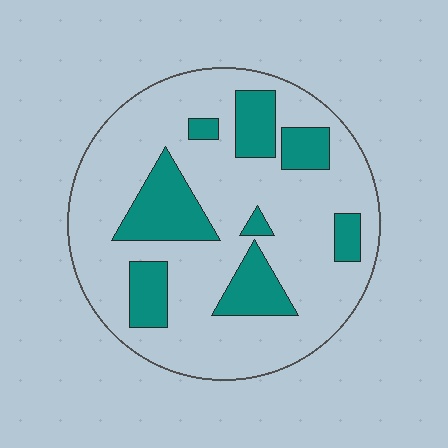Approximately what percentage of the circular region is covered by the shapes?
Approximately 25%.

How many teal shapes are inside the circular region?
8.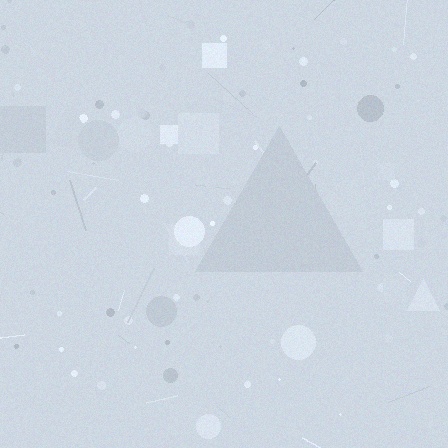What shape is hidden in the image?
A triangle is hidden in the image.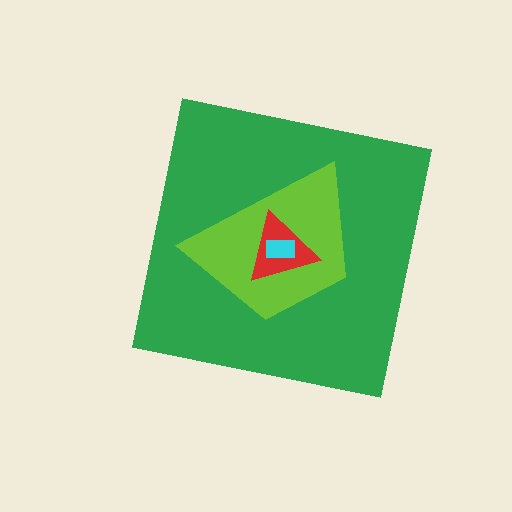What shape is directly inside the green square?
The lime trapezoid.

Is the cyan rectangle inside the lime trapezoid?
Yes.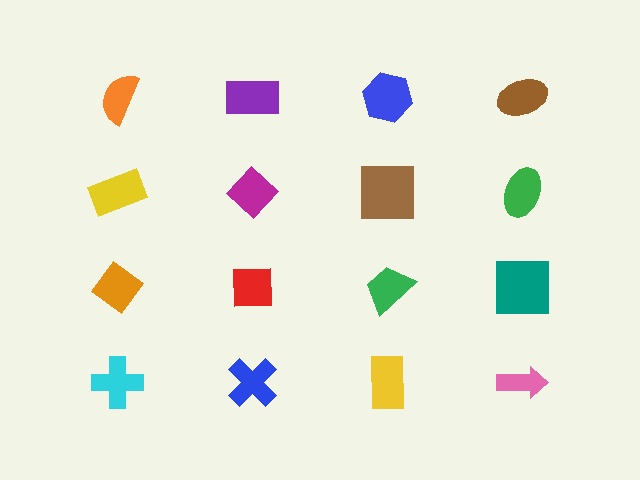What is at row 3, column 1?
An orange diamond.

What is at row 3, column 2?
A red square.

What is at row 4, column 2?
A blue cross.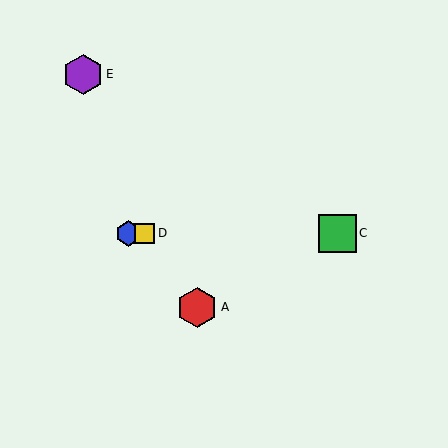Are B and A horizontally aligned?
No, B is at y≈233 and A is at y≈307.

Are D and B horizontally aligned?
Yes, both are at y≈233.